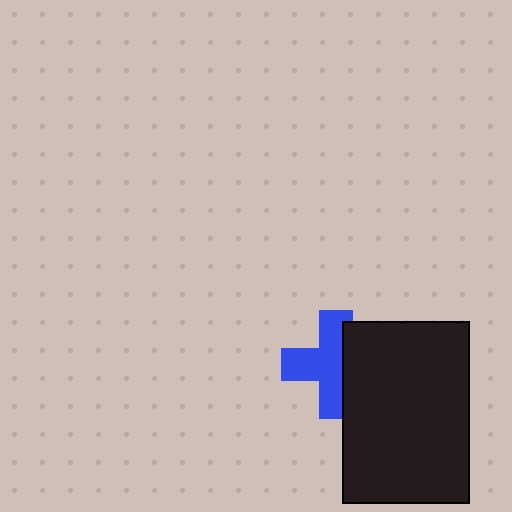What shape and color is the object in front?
The object in front is a black rectangle.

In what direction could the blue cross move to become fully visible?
The blue cross could move left. That would shift it out from behind the black rectangle entirely.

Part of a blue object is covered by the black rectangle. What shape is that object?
It is a cross.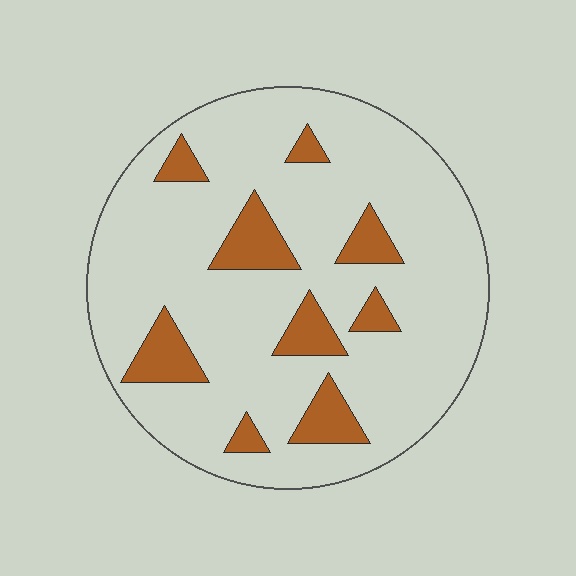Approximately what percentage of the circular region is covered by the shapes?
Approximately 15%.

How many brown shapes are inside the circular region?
9.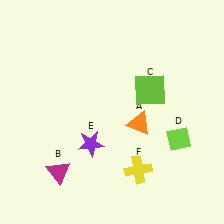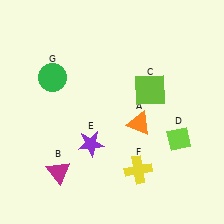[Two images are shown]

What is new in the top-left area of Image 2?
A green circle (G) was added in the top-left area of Image 2.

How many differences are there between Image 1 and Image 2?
There is 1 difference between the two images.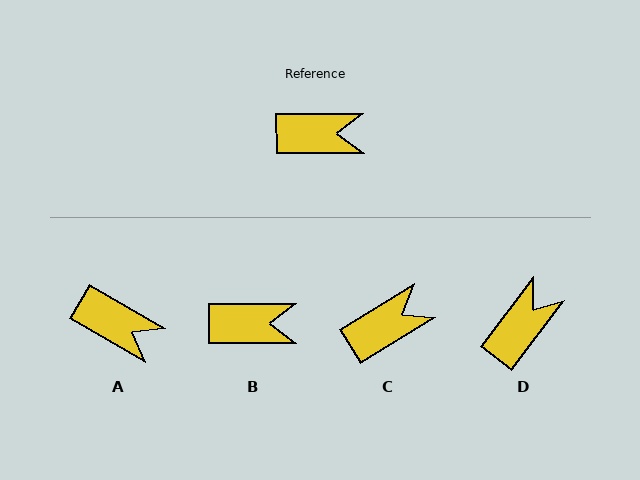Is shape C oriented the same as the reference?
No, it is off by about 31 degrees.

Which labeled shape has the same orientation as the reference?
B.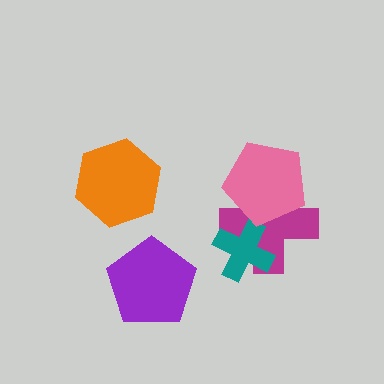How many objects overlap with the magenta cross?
2 objects overlap with the magenta cross.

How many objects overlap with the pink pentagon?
1 object overlaps with the pink pentagon.